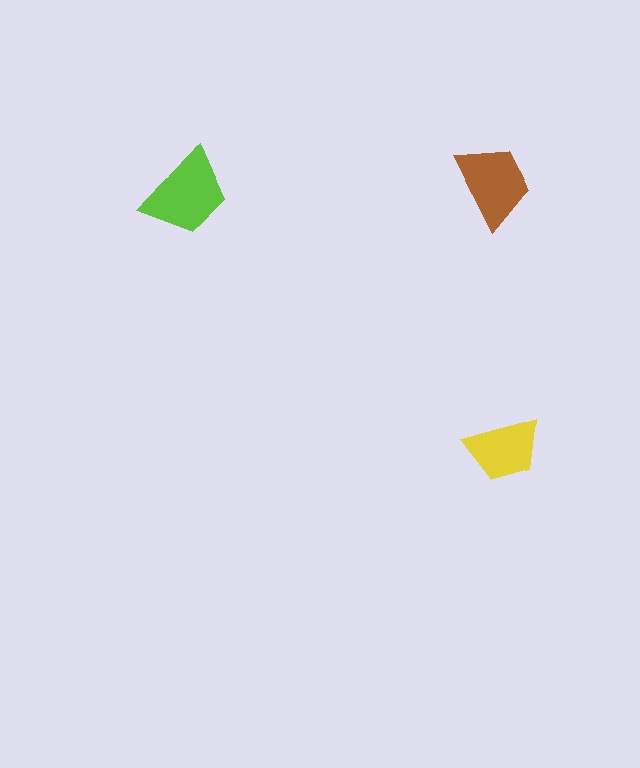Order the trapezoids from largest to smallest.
the lime one, the brown one, the yellow one.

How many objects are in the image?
There are 3 objects in the image.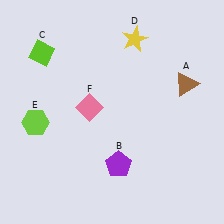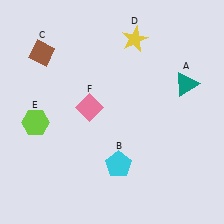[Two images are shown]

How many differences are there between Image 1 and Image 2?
There are 3 differences between the two images.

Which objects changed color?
A changed from brown to teal. B changed from purple to cyan. C changed from lime to brown.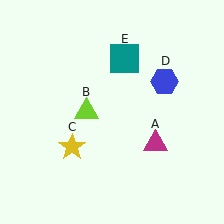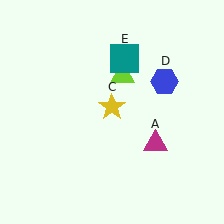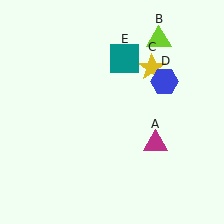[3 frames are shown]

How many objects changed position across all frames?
2 objects changed position: lime triangle (object B), yellow star (object C).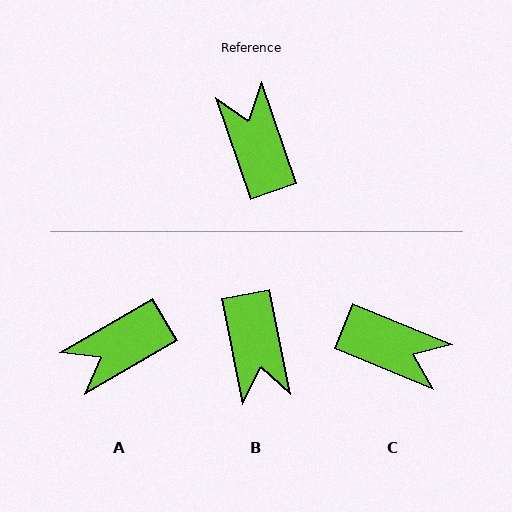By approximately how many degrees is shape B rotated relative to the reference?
Approximately 172 degrees counter-clockwise.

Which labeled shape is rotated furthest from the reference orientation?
B, about 172 degrees away.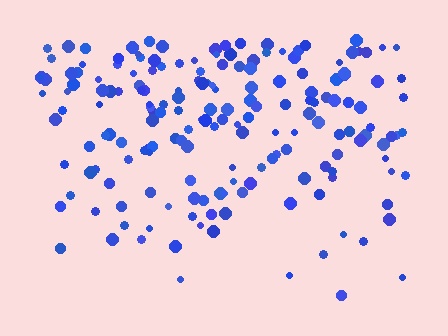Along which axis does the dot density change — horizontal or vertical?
Vertical.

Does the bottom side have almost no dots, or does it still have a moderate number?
Still a moderate number, just noticeably fewer than the top.